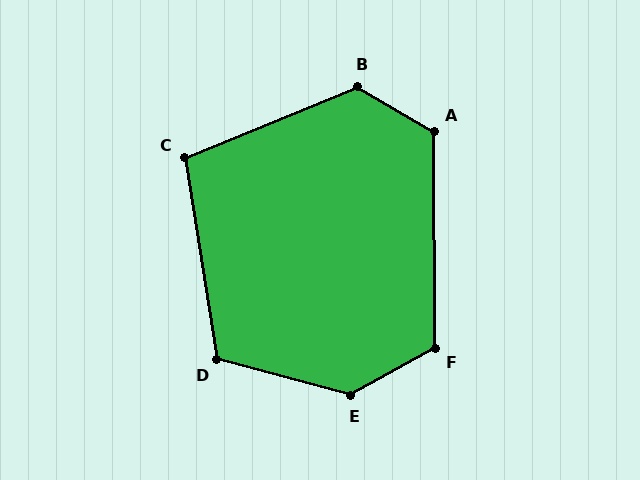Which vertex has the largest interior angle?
E, at approximately 136 degrees.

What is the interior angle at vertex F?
Approximately 119 degrees (obtuse).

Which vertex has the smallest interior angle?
C, at approximately 104 degrees.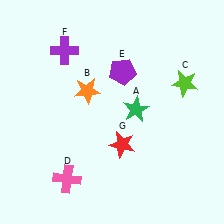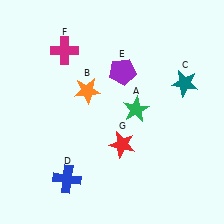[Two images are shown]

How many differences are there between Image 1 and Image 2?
There are 3 differences between the two images.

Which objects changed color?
C changed from lime to teal. D changed from pink to blue. F changed from purple to magenta.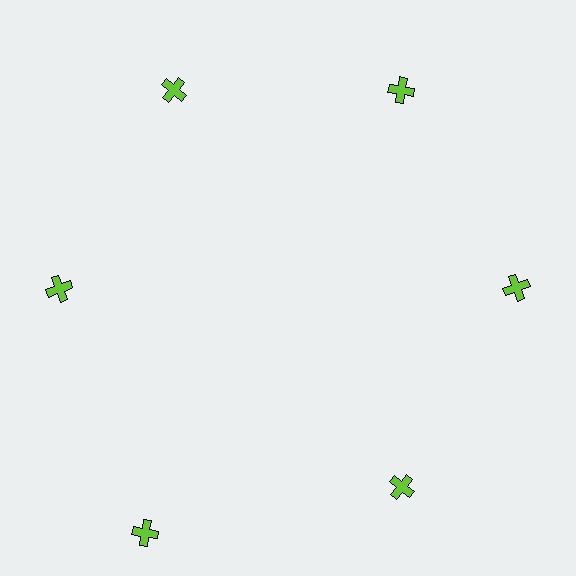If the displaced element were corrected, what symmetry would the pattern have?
It would have 6-fold rotational symmetry — the pattern would map onto itself every 60 degrees.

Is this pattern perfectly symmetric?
No. The 6 lime crosses are arranged in a ring, but one element near the 7 o'clock position is pushed outward from the center, breaking the 6-fold rotational symmetry.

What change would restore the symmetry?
The symmetry would be restored by moving it inward, back onto the ring so that all 6 crosses sit at equal angles and equal distance from the center.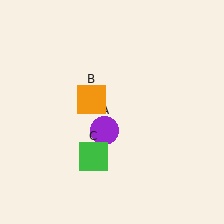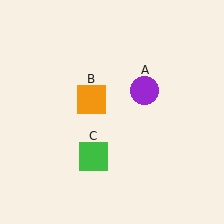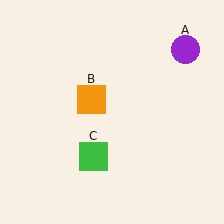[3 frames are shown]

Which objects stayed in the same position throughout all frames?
Orange square (object B) and green square (object C) remained stationary.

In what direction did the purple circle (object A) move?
The purple circle (object A) moved up and to the right.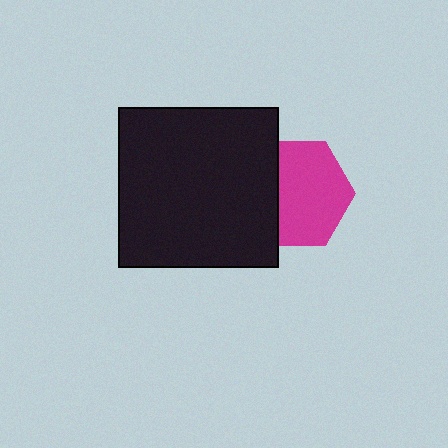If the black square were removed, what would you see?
You would see the complete magenta hexagon.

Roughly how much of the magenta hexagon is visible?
Most of it is visible (roughly 68%).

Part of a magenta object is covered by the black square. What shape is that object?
It is a hexagon.